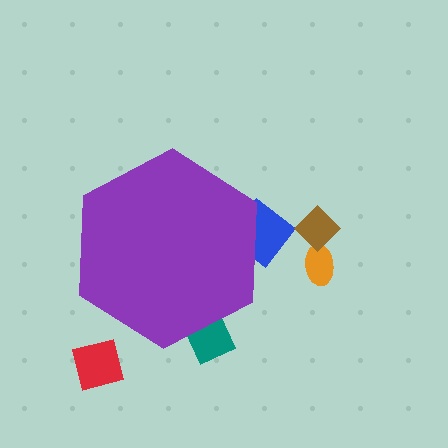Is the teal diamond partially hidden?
Yes, the teal diamond is partially hidden behind the purple hexagon.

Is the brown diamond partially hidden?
No, the brown diamond is fully visible.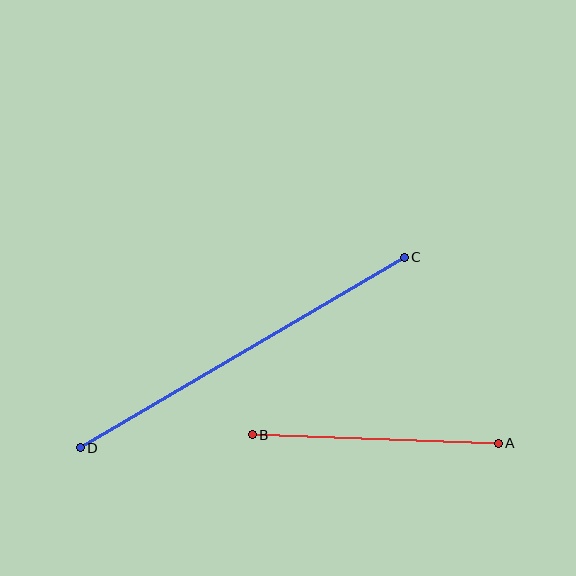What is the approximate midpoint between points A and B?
The midpoint is at approximately (375, 439) pixels.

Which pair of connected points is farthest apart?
Points C and D are farthest apart.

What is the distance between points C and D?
The distance is approximately 376 pixels.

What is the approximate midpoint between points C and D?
The midpoint is at approximately (242, 352) pixels.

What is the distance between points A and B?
The distance is approximately 246 pixels.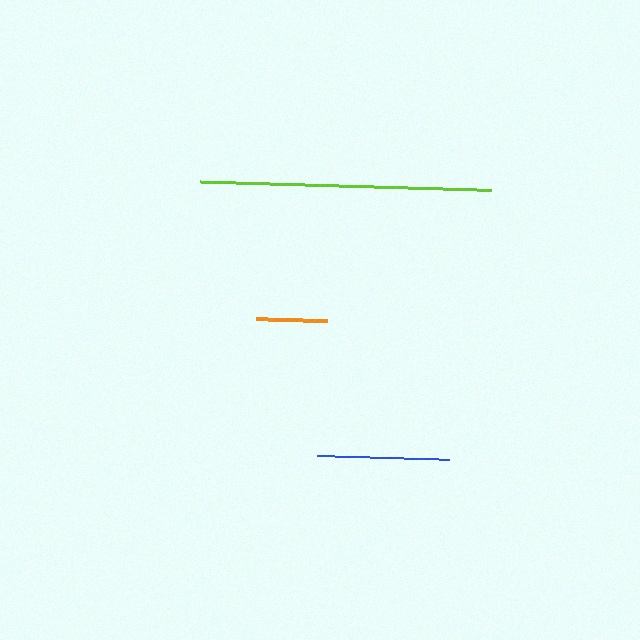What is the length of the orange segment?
The orange segment is approximately 71 pixels long.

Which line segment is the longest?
The lime line is the longest at approximately 291 pixels.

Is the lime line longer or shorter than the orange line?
The lime line is longer than the orange line.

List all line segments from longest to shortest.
From longest to shortest: lime, blue, orange.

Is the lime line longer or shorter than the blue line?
The lime line is longer than the blue line.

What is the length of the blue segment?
The blue segment is approximately 132 pixels long.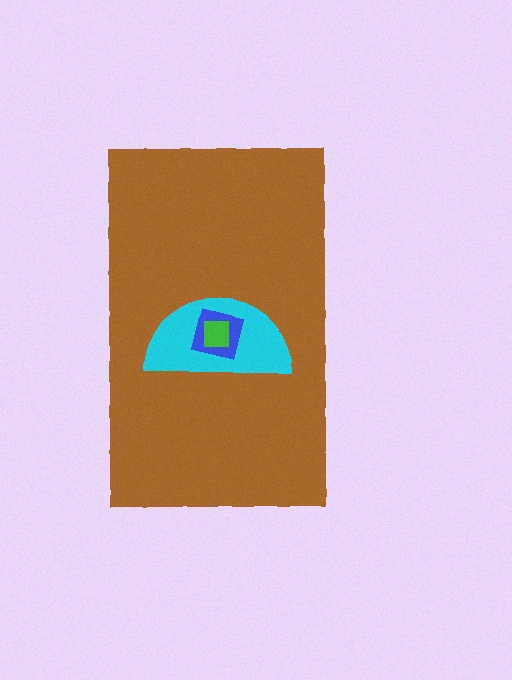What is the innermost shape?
The green square.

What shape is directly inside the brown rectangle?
The cyan semicircle.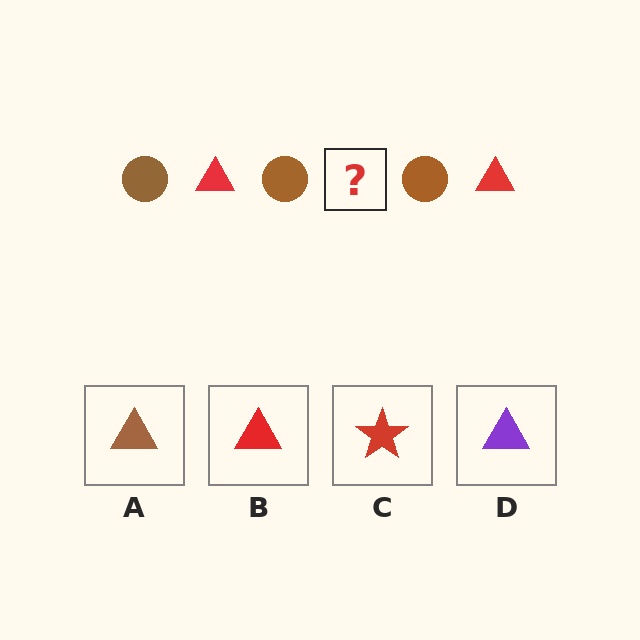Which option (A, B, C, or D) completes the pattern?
B.